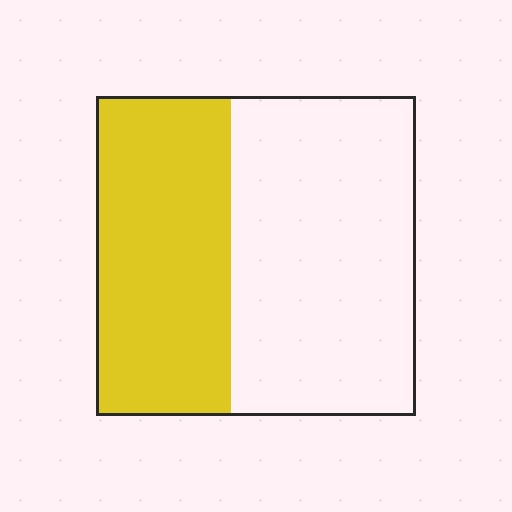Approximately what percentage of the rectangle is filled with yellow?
Approximately 40%.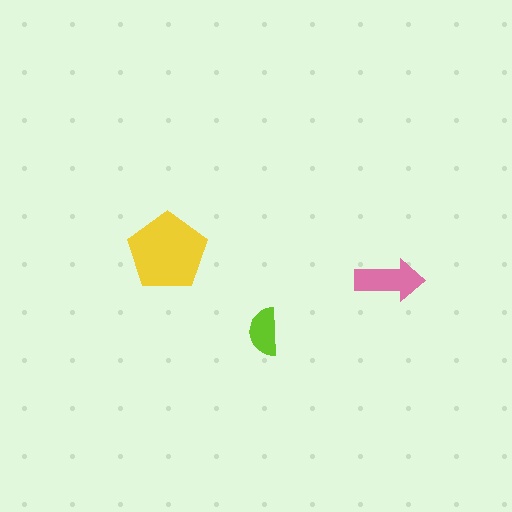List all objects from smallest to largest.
The lime semicircle, the pink arrow, the yellow pentagon.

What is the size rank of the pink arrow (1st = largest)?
2nd.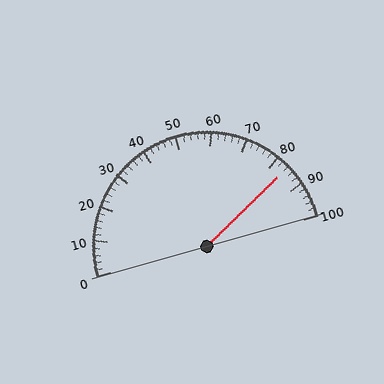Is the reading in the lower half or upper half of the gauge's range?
The reading is in the upper half of the range (0 to 100).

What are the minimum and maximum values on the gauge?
The gauge ranges from 0 to 100.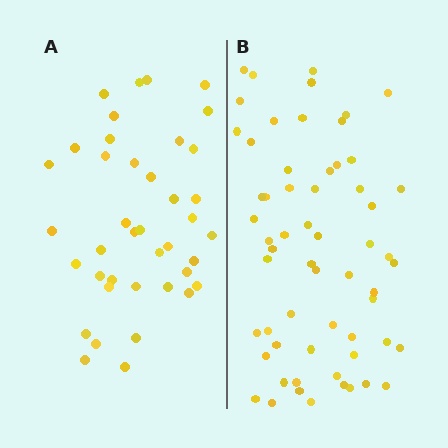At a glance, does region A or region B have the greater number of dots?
Region B (the right region) has more dots.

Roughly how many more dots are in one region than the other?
Region B has approximately 20 more dots than region A.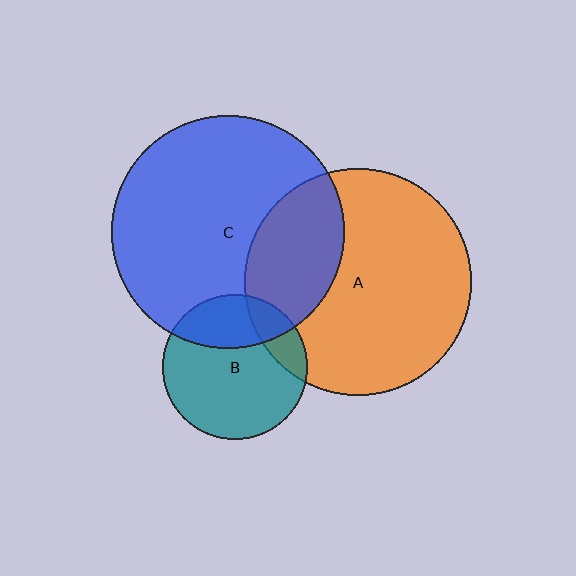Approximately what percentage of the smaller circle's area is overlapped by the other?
Approximately 30%.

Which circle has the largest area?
Circle C (blue).